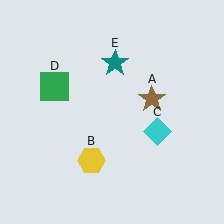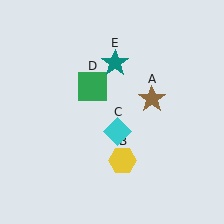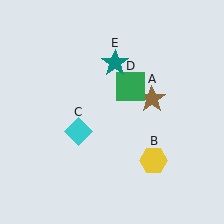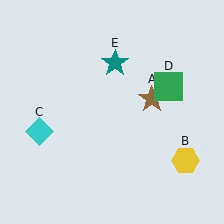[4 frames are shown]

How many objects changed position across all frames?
3 objects changed position: yellow hexagon (object B), cyan diamond (object C), green square (object D).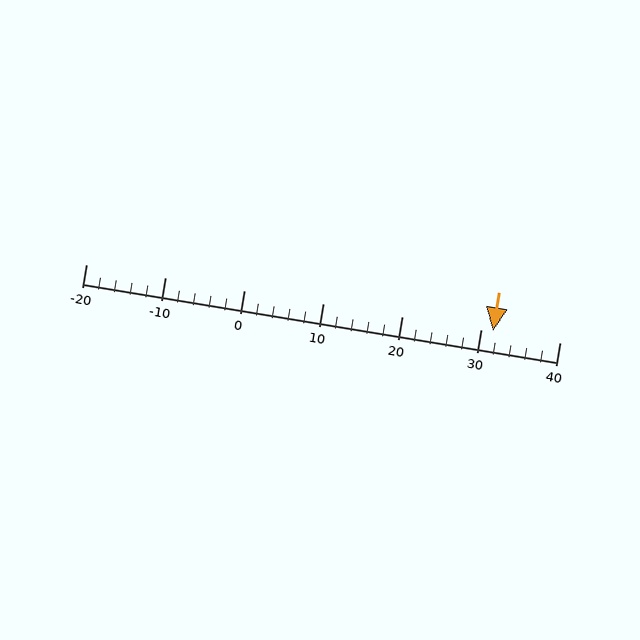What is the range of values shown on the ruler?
The ruler shows values from -20 to 40.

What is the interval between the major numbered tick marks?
The major tick marks are spaced 10 units apart.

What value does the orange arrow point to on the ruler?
The orange arrow points to approximately 32.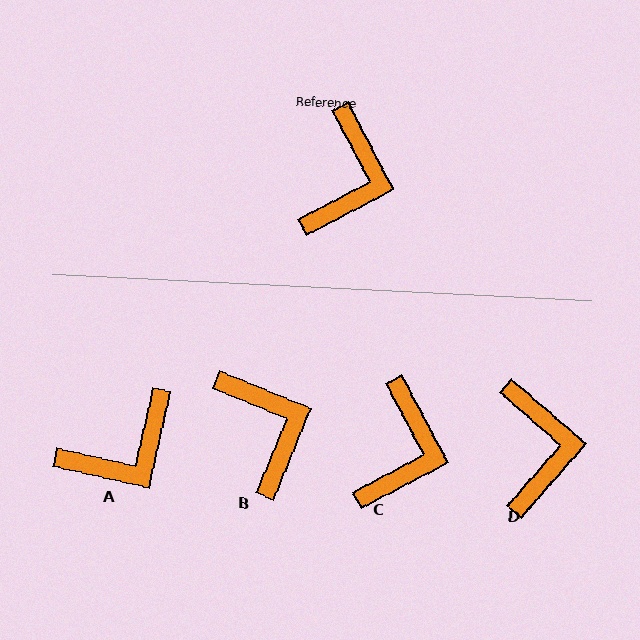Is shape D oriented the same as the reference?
No, it is off by about 21 degrees.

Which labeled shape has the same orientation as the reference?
C.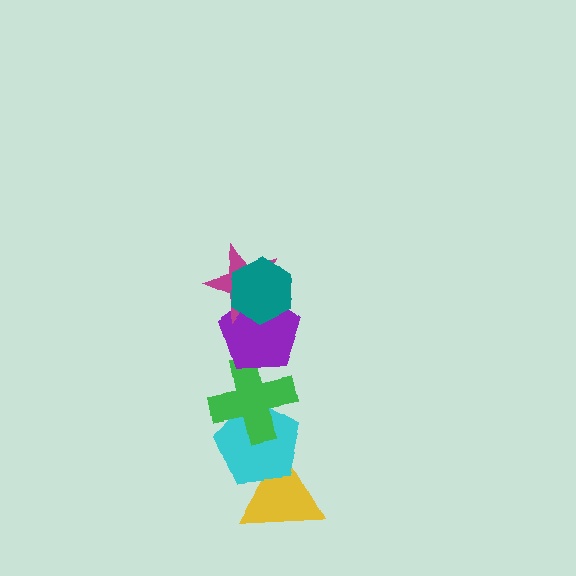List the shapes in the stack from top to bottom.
From top to bottom: the teal hexagon, the magenta star, the purple pentagon, the green cross, the cyan pentagon, the yellow triangle.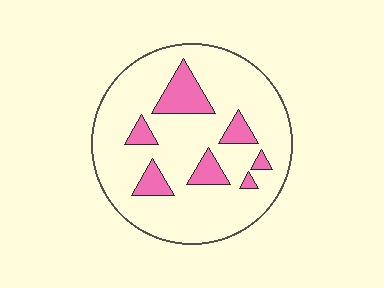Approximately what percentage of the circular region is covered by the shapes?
Approximately 15%.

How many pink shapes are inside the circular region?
7.